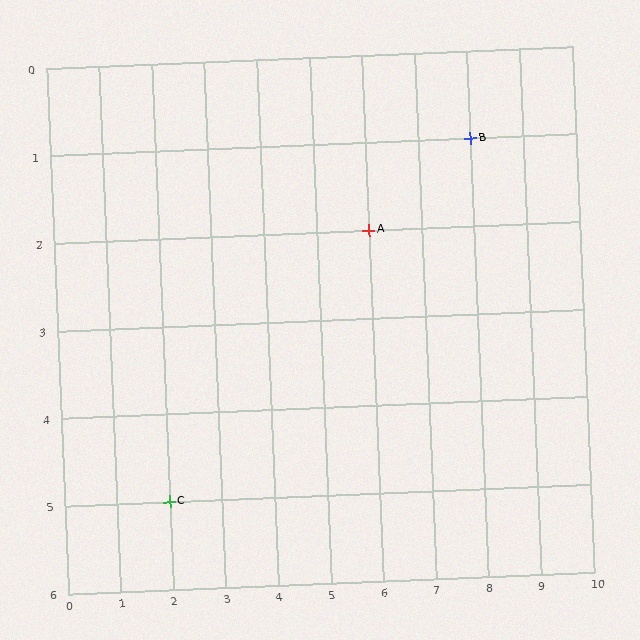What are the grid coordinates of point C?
Point C is at grid coordinates (2, 5).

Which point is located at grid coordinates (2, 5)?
Point C is at (2, 5).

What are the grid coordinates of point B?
Point B is at grid coordinates (8, 1).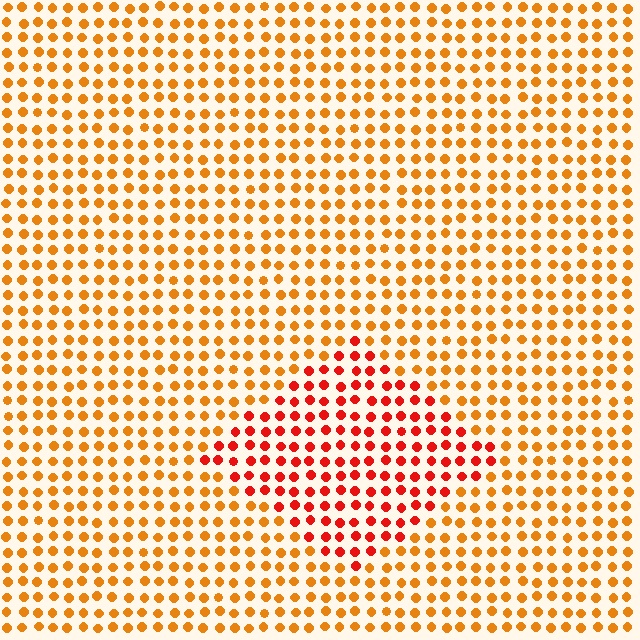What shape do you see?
I see a diamond.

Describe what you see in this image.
The image is filled with small orange elements in a uniform arrangement. A diamond-shaped region is visible where the elements are tinted to a slightly different hue, forming a subtle color boundary.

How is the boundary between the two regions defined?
The boundary is defined purely by a slight shift in hue (about 32 degrees). Spacing, size, and orientation are identical on both sides.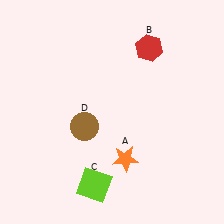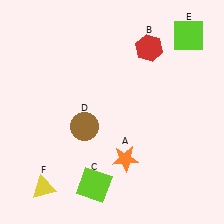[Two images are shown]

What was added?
A lime square (E), a yellow triangle (F) were added in Image 2.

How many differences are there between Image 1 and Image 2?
There are 2 differences between the two images.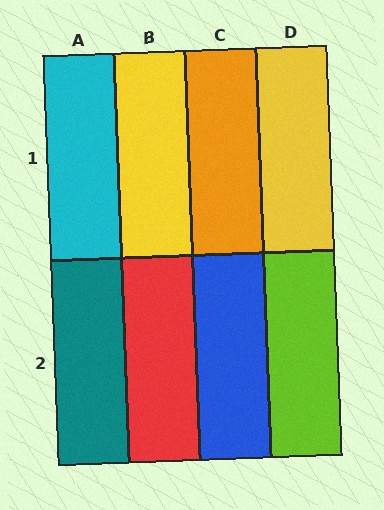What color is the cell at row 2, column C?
Blue.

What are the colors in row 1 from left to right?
Cyan, yellow, orange, yellow.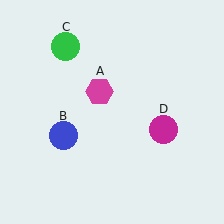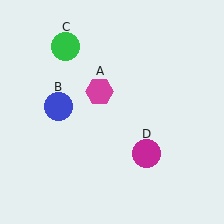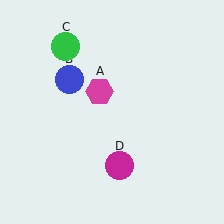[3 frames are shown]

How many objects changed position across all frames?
2 objects changed position: blue circle (object B), magenta circle (object D).